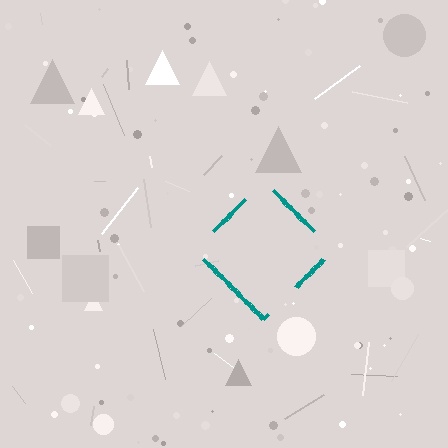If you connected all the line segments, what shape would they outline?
They would outline a diamond.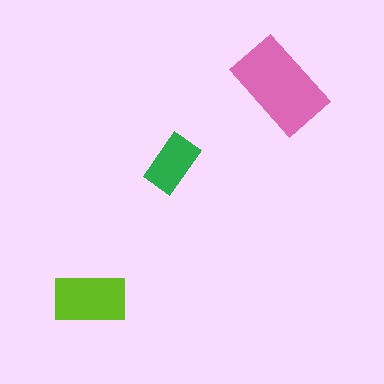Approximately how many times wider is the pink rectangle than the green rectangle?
About 1.5 times wider.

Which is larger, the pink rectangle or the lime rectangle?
The pink one.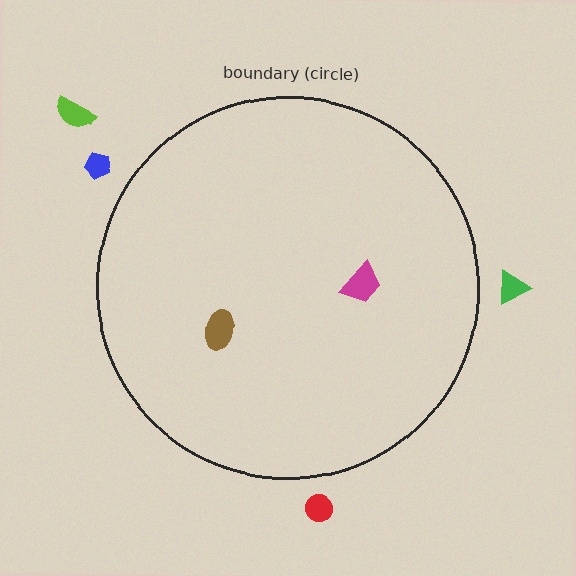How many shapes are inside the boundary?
2 inside, 4 outside.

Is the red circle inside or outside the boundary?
Outside.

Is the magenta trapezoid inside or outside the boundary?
Inside.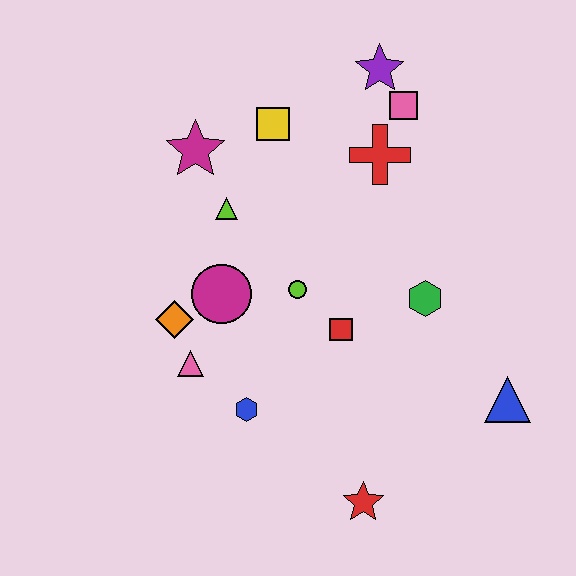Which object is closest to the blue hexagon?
The pink triangle is closest to the blue hexagon.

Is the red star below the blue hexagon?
Yes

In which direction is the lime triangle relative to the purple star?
The lime triangle is to the left of the purple star.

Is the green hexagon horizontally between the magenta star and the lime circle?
No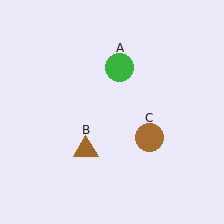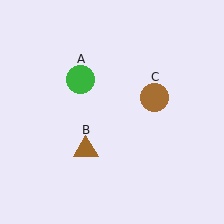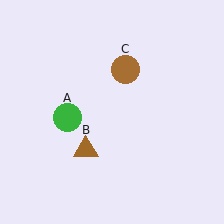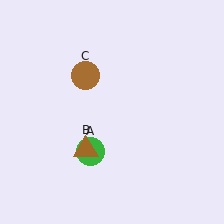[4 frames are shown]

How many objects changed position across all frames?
2 objects changed position: green circle (object A), brown circle (object C).